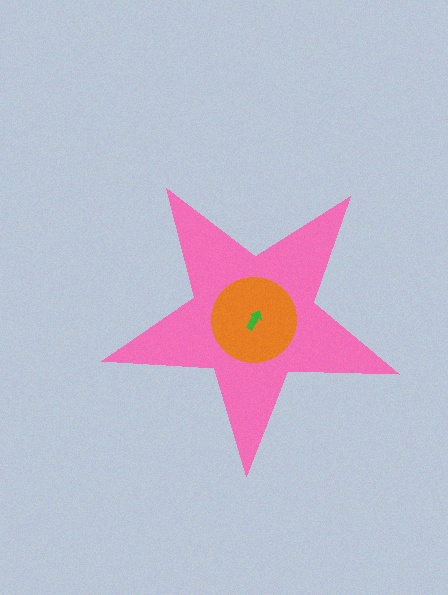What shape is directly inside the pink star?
The orange circle.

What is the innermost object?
The green arrow.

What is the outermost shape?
The pink star.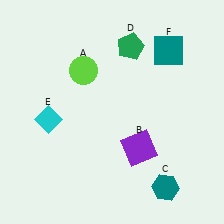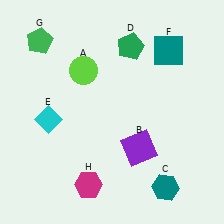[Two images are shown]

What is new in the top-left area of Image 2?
A green pentagon (G) was added in the top-left area of Image 2.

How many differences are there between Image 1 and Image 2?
There are 2 differences between the two images.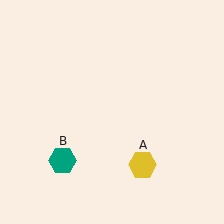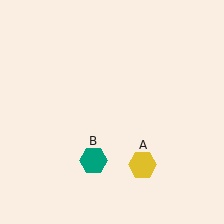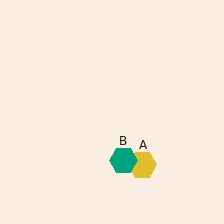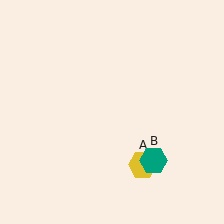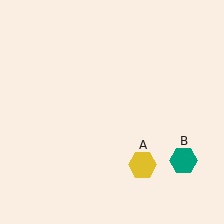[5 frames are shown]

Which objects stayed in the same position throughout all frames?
Yellow hexagon (object A) remained stationary.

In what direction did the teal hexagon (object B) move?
The teal hexagon (object B) moved right.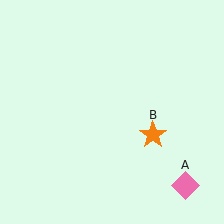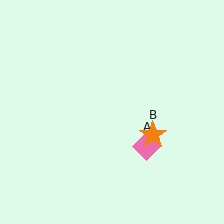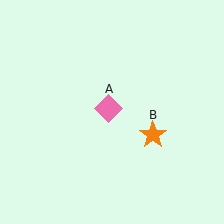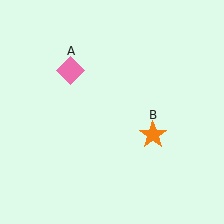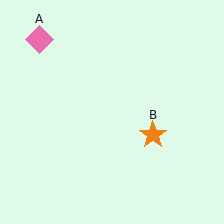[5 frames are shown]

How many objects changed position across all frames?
1 object changed position: pink diamond (object A).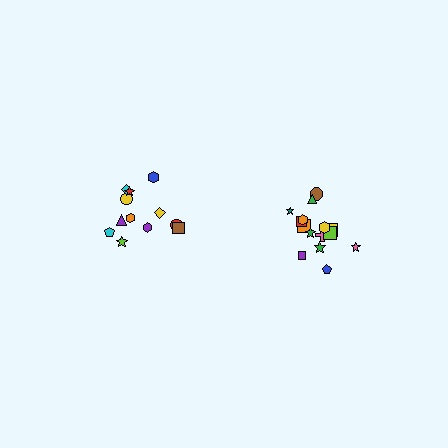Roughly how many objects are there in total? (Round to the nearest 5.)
Roughly 25 objects in total.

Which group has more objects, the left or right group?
The right group.